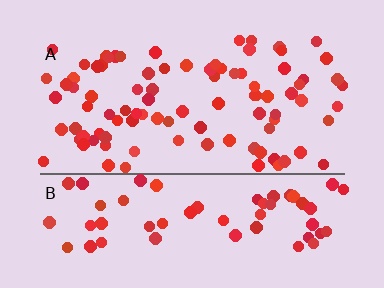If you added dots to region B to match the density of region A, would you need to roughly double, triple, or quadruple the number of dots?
Approximately double.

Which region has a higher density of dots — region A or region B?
A (the top).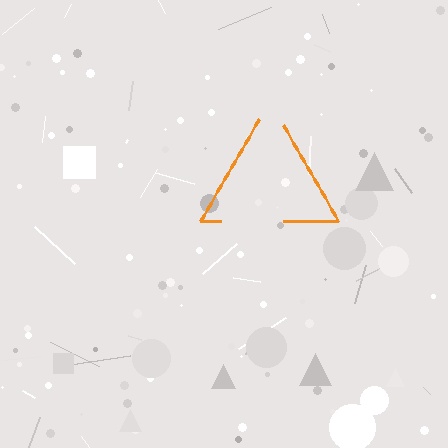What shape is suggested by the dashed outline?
The dashed outline suggests a triangle.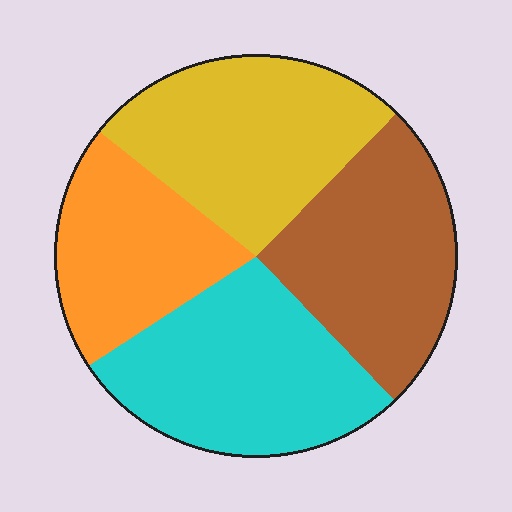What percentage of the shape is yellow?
Yellow takes up about one quarter (1/4) of the shape.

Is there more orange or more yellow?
Yellow.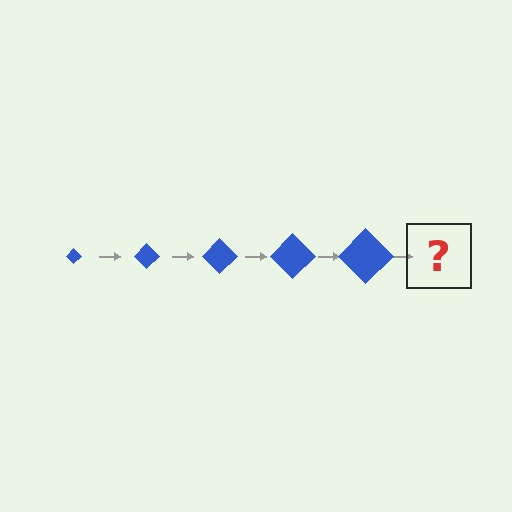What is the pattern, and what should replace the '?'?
The pattern is that the diamond gets progressively larger each step. The '?' should be a blue diamond, larger than the previous one.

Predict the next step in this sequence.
The next step is a blue diamond, larger than the previous one.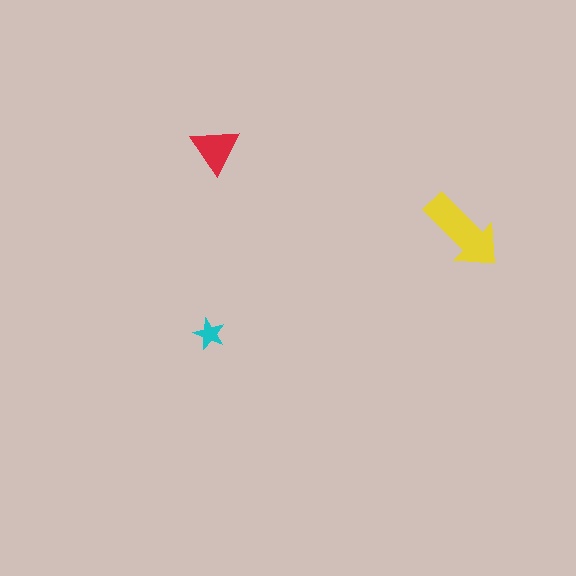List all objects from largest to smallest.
The yellow arrow, the red triangle, the cyan star.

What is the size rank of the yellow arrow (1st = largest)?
1st.